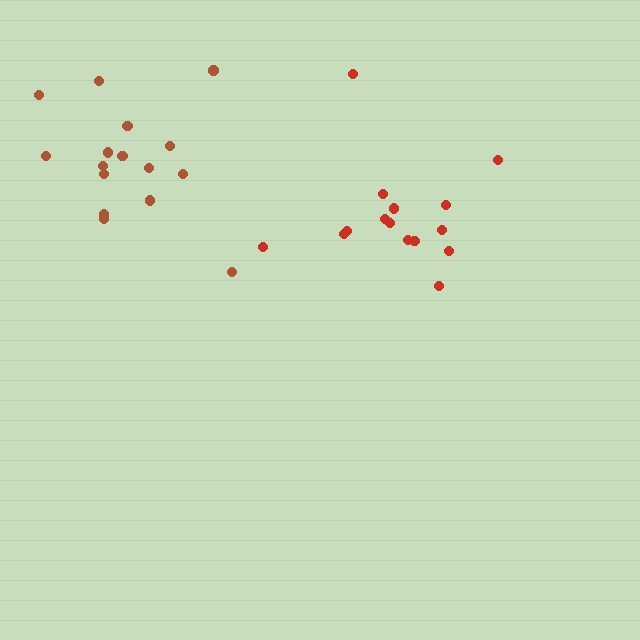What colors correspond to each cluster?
The clusters are colored: red, brown.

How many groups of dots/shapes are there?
There are 2 groups.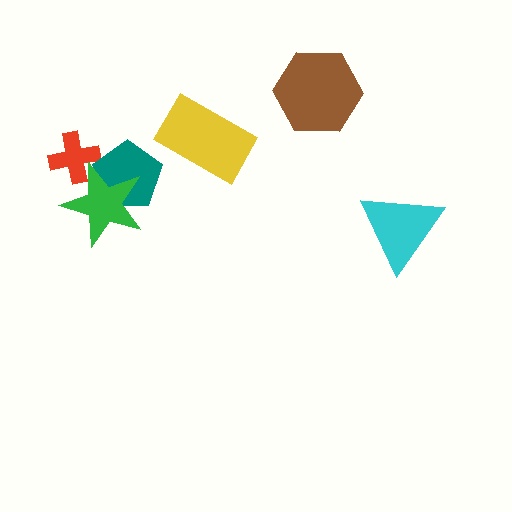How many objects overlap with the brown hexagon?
0 objects overlap with the brown hexagon.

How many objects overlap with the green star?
2 objects overlap with the green star.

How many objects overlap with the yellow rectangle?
0 objects overlap with the yellow rectangle.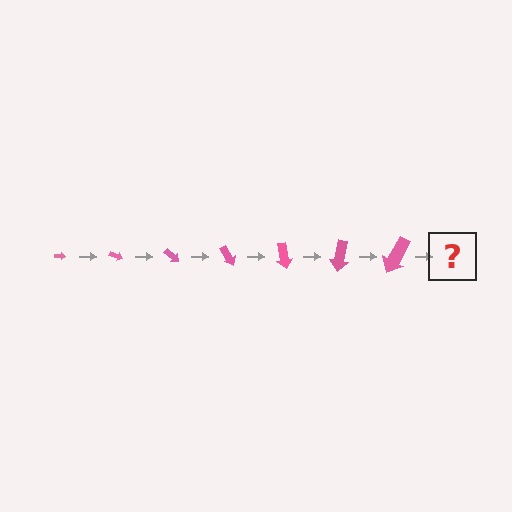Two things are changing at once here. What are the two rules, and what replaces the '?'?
The two rules are that the arrow grows larger each step and it rotates 20 degrees each step. The '?' should be an arrow, larger than the previous one and rotated 140 degrees from the start.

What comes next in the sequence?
The next element should be an arrow, larger than the previous one and rotated 140 degrees from the start.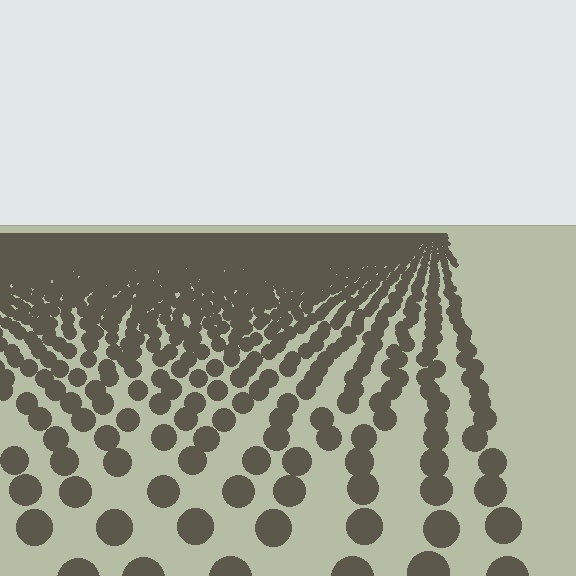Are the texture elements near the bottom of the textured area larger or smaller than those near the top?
Larger. Near the bottom, elements are closer to the viewer and appear at a bigger on-screen size.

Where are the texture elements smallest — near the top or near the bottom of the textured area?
Near the top.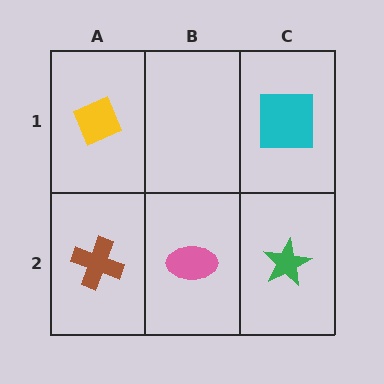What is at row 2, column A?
A brown cross.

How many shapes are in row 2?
3 shapes.